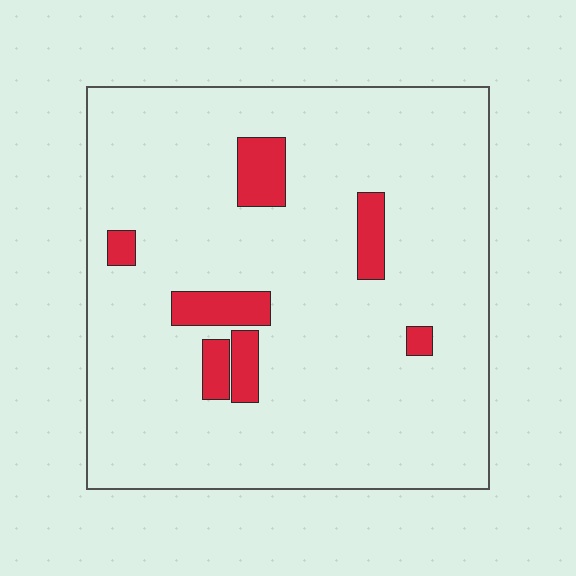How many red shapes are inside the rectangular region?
7.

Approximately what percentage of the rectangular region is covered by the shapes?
Approximately 10%.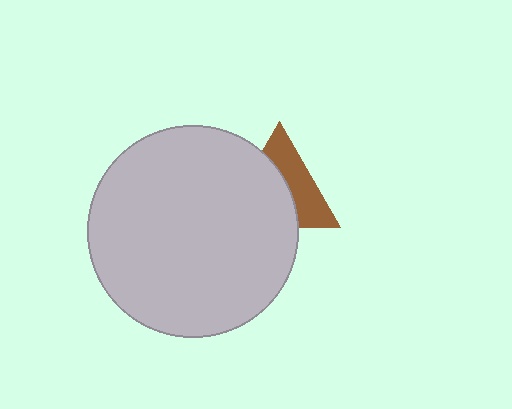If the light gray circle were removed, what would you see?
You would see the complete brown triangle.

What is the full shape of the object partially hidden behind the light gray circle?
The partially hidden object is a brown triangle.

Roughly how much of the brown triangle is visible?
About half of it is visible (roughly 45%).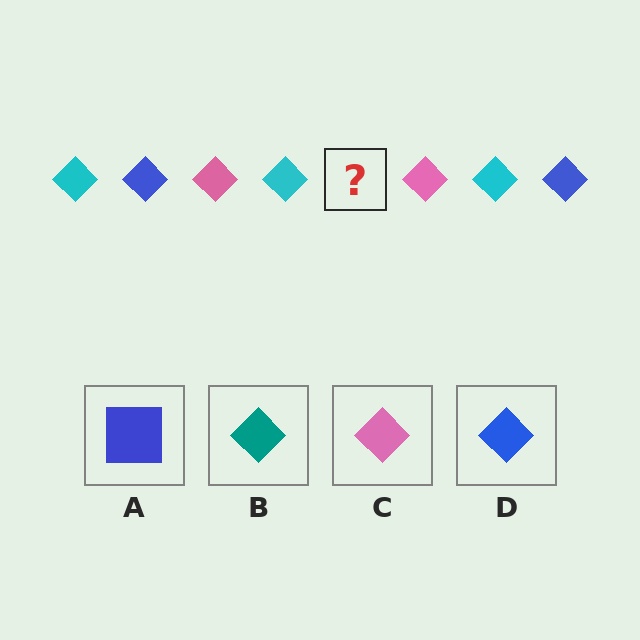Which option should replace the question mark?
Option D.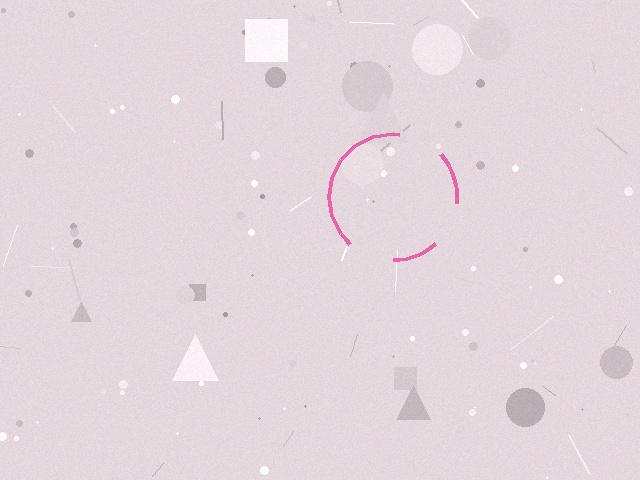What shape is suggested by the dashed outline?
The dashed outline suggests a circle.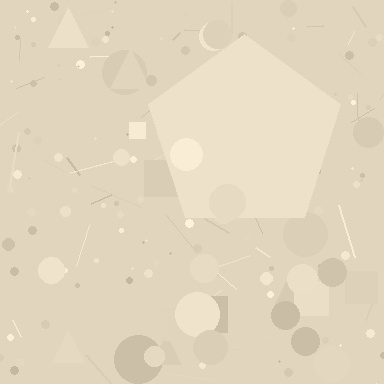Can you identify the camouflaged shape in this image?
The camouflaged shape is a pentagon.